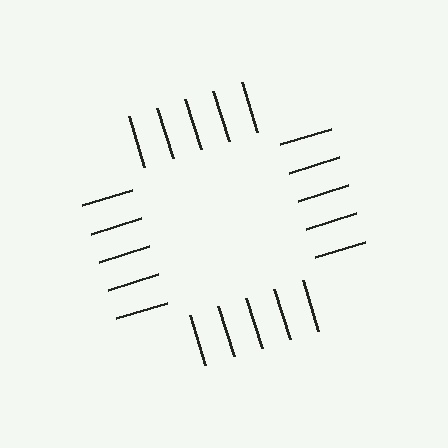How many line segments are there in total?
20 — 5 along each of the 4 edges.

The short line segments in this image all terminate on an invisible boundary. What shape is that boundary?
An illusory square — the line segments terminate on its edges but no continuous stroke is drawn.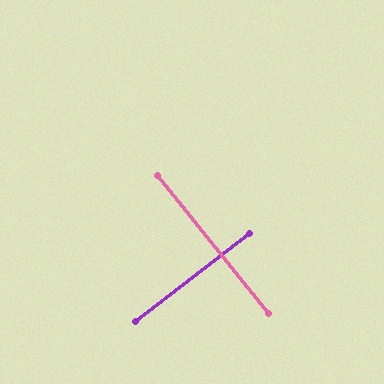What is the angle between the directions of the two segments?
Approximately 89 degrees.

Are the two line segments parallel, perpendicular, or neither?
Perpendicular — they meet at approximately 89°.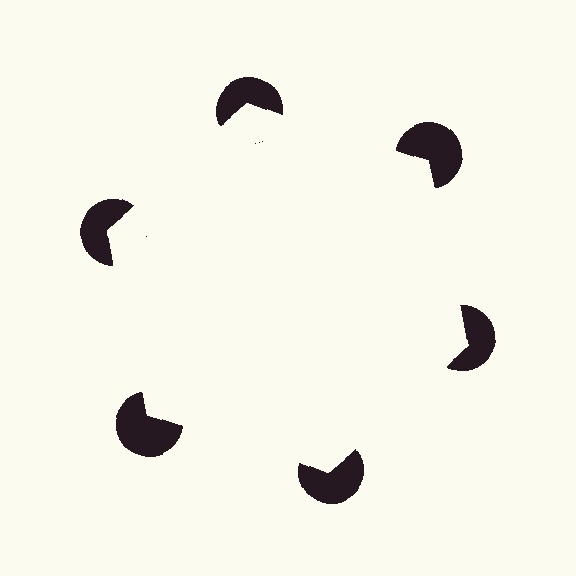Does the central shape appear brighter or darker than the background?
It typically appears slightly brighter than the background, even though no actual brightness change is drawn.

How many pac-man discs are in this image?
There are 6 — one at each vertex of the illusory hexagon.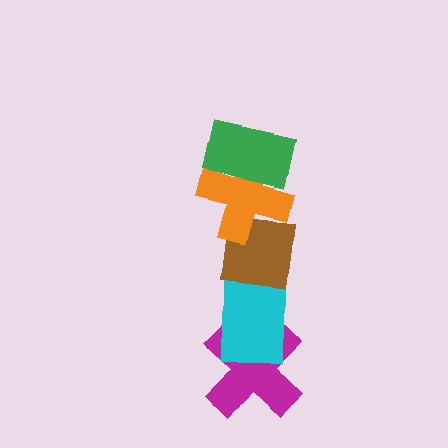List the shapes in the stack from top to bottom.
From top to bottom: the green rectangle, the orange cross, the brown square, the cyan rectangle, the magenta cross.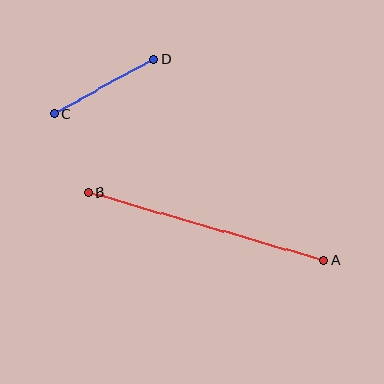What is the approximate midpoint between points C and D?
The midpoint is at approximately (104, 87) pixels.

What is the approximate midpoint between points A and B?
The midpoint is at approximately (206, 226) pixels.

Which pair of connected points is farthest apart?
Points A and B are farthest apart.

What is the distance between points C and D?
The distance is approximately 113 pixels.